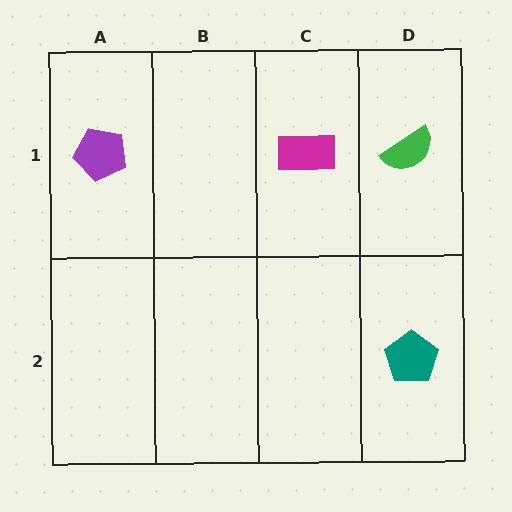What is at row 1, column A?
A purple pentagon.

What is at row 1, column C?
A magenta rectangle.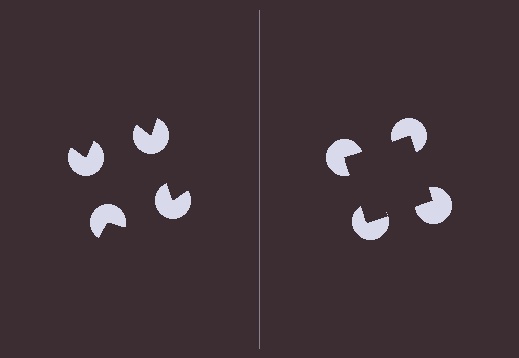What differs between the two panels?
The pac-man discs are positioned identically on both sides; only the wedge orientations differ. On the right they align to a square; on the left they are misaligned.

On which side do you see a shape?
An illusory square appears on the right side. On the left side the wedge cuts are rotated, so no coherent shape forms.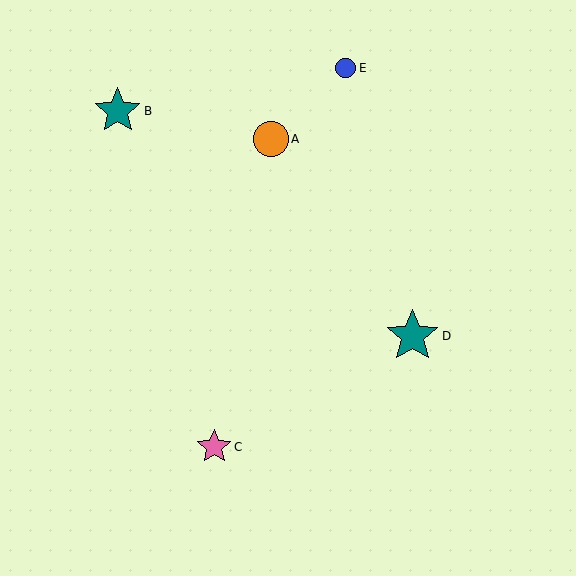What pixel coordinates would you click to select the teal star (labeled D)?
Click at (413, 336) to select the teal star D.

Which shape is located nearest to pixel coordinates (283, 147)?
The orange circle (labeled A) at (271, 139) is nearest to that location.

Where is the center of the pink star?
The center of the pink star is at (214, 447).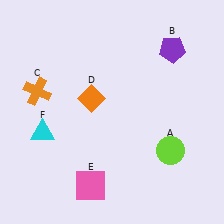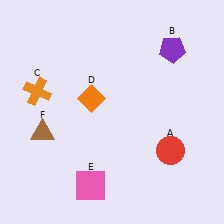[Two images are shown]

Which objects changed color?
A changed from lime to red. F changed from cyan to brown.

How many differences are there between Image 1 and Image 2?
There are 2 differences between the two images.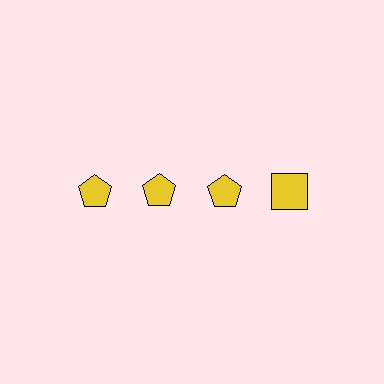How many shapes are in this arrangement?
There are 4 shapes arranged in a grid pattern.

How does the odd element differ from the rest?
It has a different shape: square instead of pentagon.